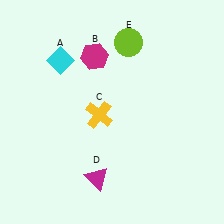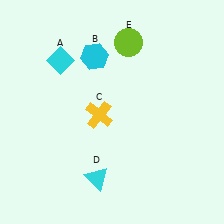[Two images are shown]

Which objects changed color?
B changed from magenta to cyan. D changed from magenta to cyan.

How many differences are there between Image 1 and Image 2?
There are 2 differences between the two images.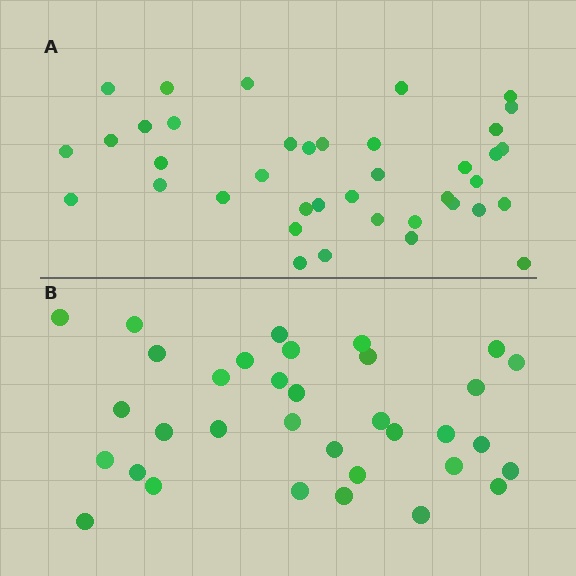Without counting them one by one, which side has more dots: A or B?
Region A (the top region) has more dots.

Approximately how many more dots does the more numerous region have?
Region A has about 5 more dots than region B.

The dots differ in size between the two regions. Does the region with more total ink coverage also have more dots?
No. Region B has more total ink coverage because its dots are larger, but region A actually contains more individual dots. Total area can be misleading — the number of items is what matters here.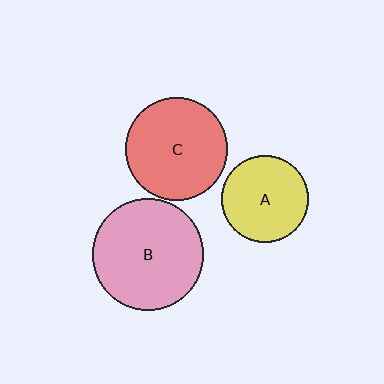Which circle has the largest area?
Circle B (pink).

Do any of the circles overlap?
No, none of the circles overlap.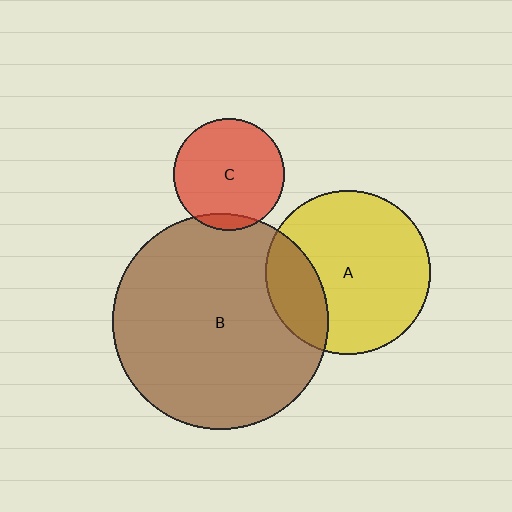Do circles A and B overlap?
Yes.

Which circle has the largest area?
Circle B (brown).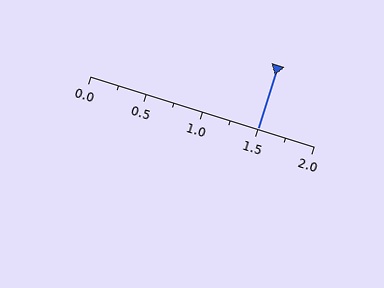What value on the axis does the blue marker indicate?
The marker indicates approximately 1.5.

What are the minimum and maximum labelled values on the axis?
The axis runs from 0.0 to 2.0.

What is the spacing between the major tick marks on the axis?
The major ticks are spaced 0.5 apart.